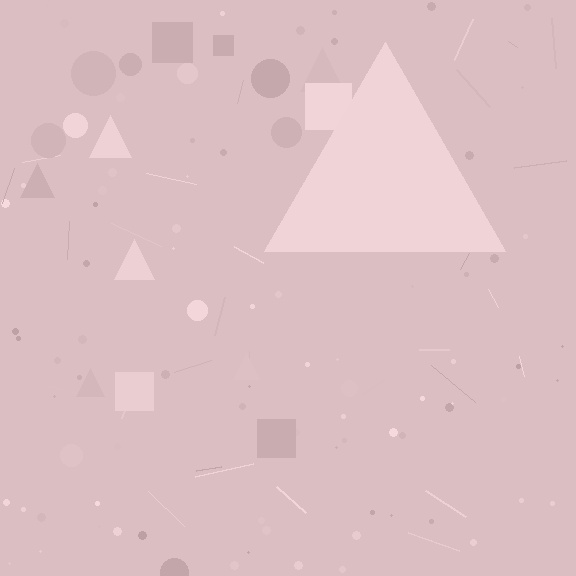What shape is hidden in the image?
A triangle is hidden in the image.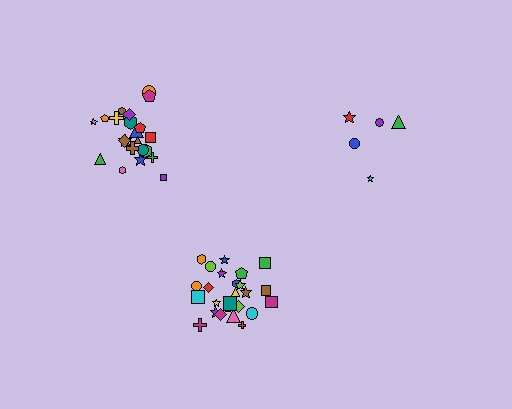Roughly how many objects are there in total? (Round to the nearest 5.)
Roughly 50 objects in total.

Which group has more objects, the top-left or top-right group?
The top-left group.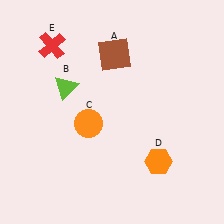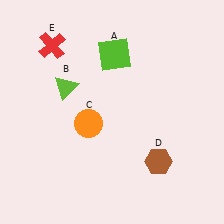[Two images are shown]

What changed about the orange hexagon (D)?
In Image 1, D is orange. In Image 2, it changed to brown.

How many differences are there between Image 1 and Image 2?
There are 2 differences between the two images.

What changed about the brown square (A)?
In Image 1, A is brown. In Image 2, it changed to lime.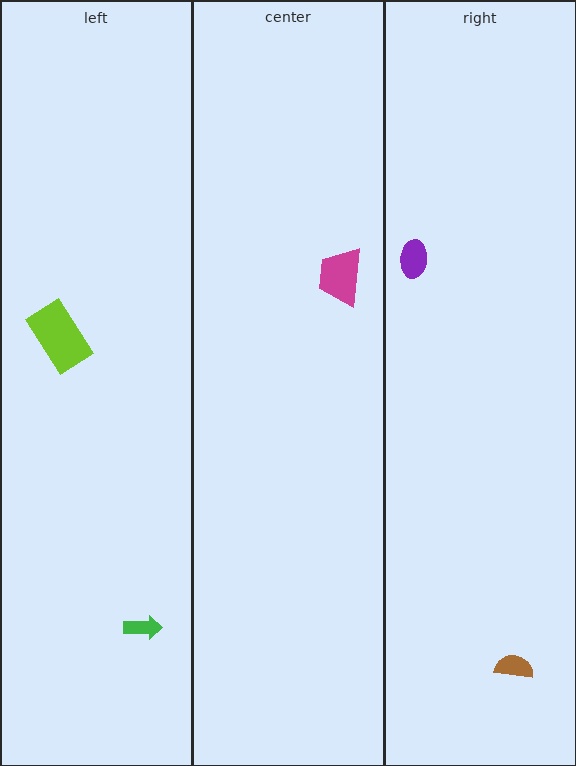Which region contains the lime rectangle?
The left region.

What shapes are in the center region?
The magenta trapezoid.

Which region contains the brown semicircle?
The right region.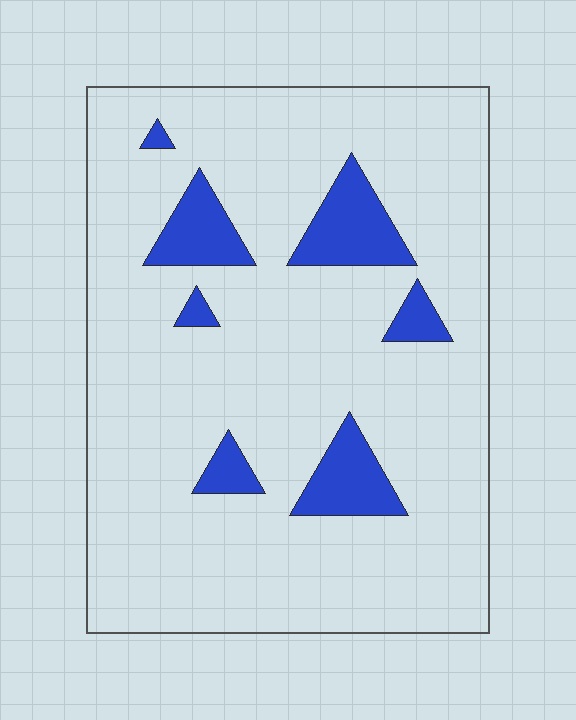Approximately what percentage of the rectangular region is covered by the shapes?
Approximately 10%.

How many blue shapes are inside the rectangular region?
7.